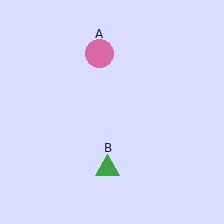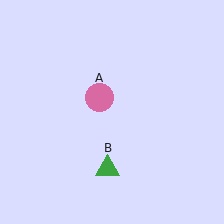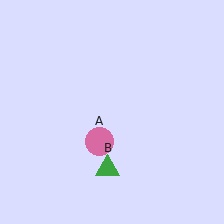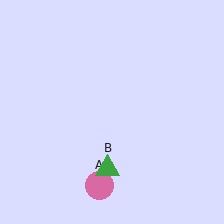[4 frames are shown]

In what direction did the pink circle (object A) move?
The pink circle (object A) moved down.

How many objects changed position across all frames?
1 object changed position: pink circle (object A).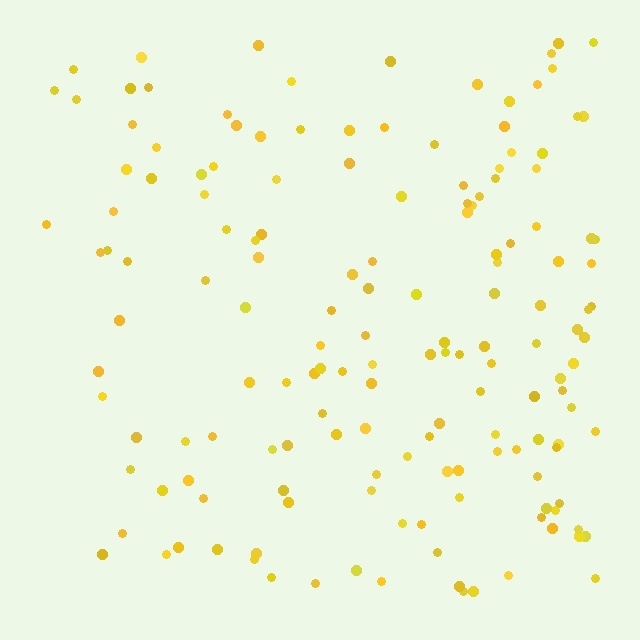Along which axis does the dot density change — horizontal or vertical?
Horizontal.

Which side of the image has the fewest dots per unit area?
The left.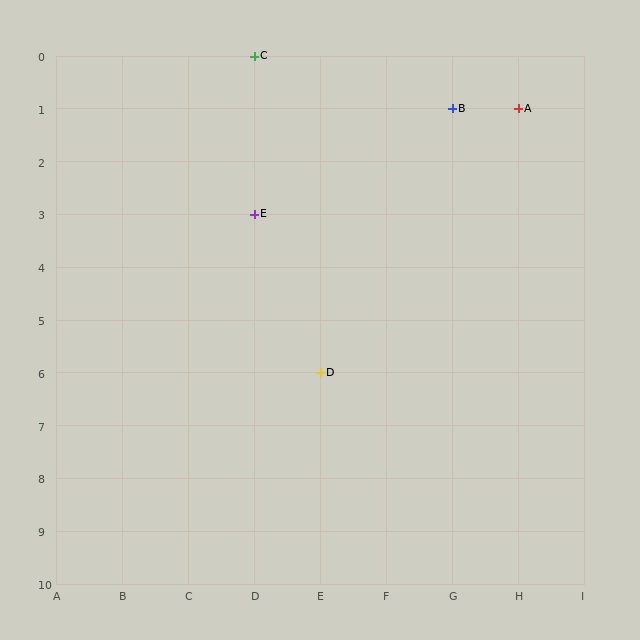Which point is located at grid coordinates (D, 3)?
Point E is at (D, 3).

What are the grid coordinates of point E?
Point E is at grid coordinates (D, 3).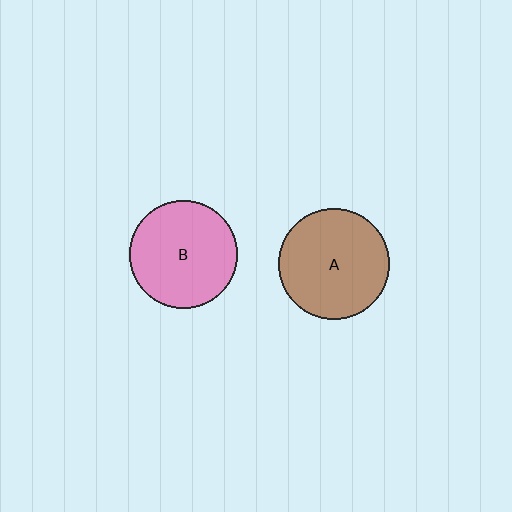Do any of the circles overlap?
No, none of the circles overlap.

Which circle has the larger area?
Circle A (brown).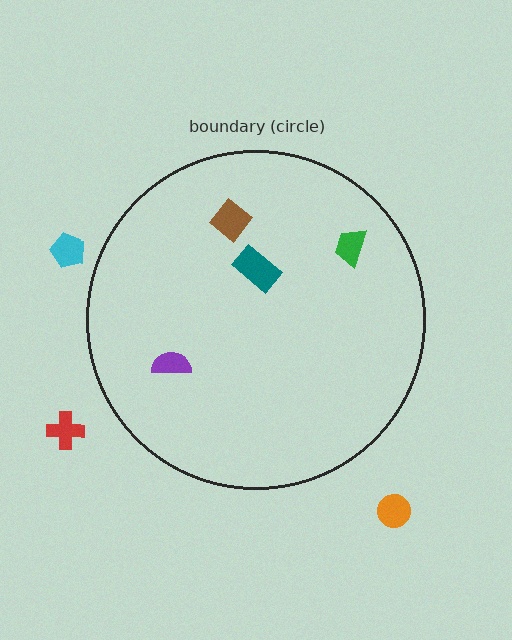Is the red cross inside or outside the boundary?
Outside.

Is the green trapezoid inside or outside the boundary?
Inside.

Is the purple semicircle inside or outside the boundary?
Inside.